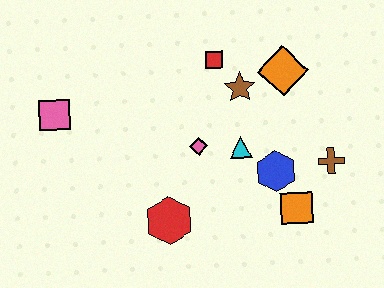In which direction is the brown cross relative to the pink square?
The brown cross is to the right of the pink square.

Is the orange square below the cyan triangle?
Yes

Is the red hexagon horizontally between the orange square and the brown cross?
No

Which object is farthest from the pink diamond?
The pink square is farthest from the pink diamond.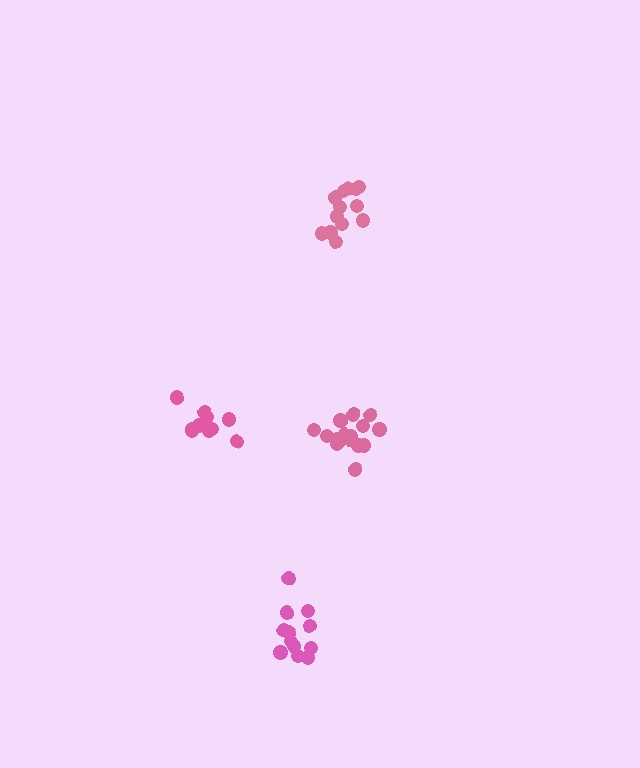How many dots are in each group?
Group 1: 13 dots, Group 2: 16 dots, Group 3: 10 dots, Group 4: 13 dots (52 total).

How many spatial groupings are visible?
There are 4 spatial groupings.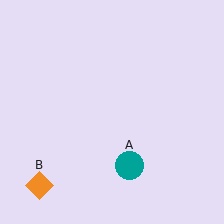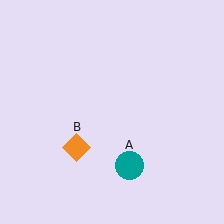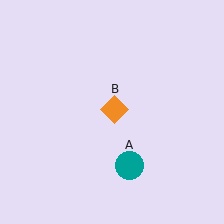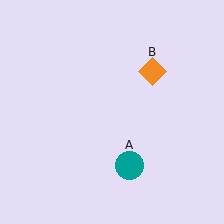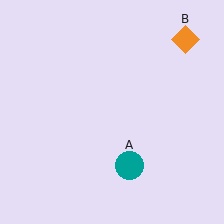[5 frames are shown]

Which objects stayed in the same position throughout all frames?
Teal circle (object A) remained stationary.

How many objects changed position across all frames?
1 object changed position: orange diamond (object B).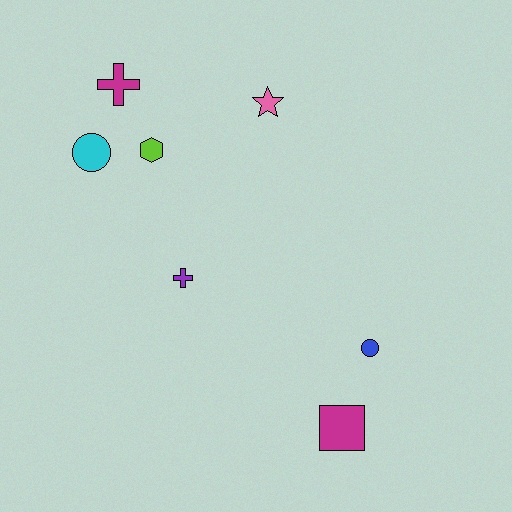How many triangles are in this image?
There are no triangles.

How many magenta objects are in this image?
There are 2 magenta objects.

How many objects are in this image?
There are 7 objects.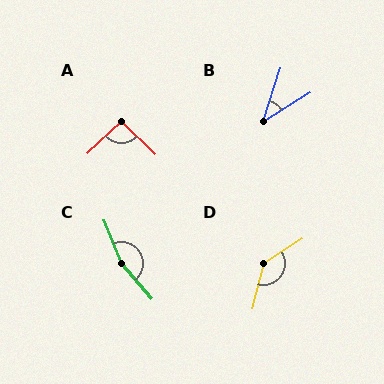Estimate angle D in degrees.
Approximately 138 degrees.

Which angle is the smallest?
B, at approximately 40 degrees.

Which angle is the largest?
C, at approximately 161 degrees.